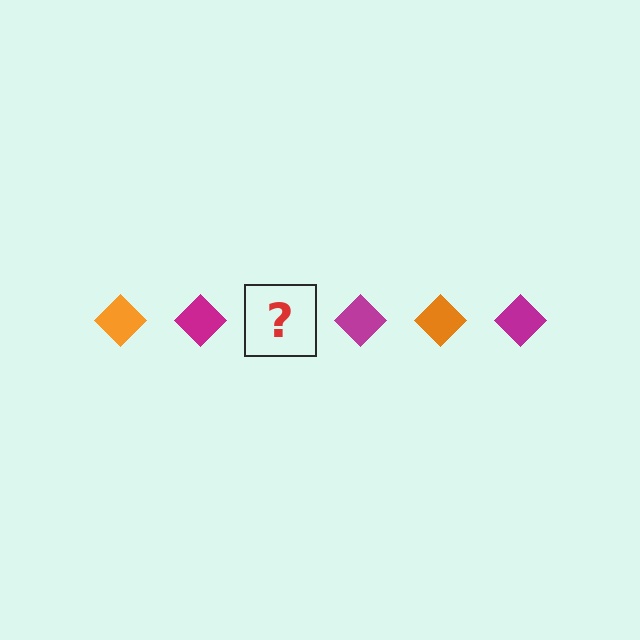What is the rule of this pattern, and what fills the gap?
The rule is that the pattern cycles through orange, magenta diamonds. The gap should be filled with an orange diamond.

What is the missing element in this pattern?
The missing element is an orange diamond.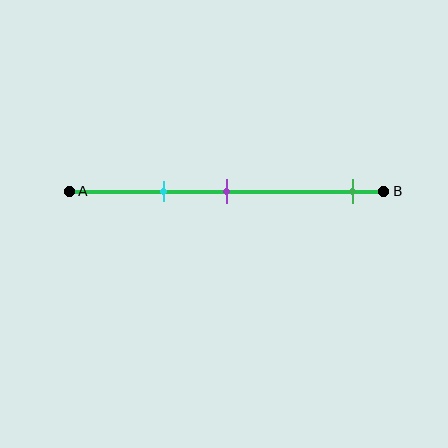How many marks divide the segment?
There are 3 marks dividing the segment.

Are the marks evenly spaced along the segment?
No, the marks are not evenly spaced.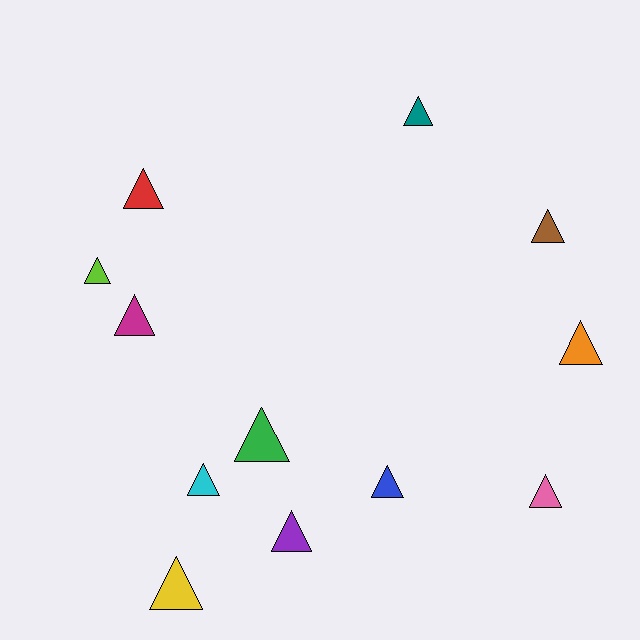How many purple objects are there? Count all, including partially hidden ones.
There is 1 purple object.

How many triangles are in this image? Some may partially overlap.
There are 12 triangles.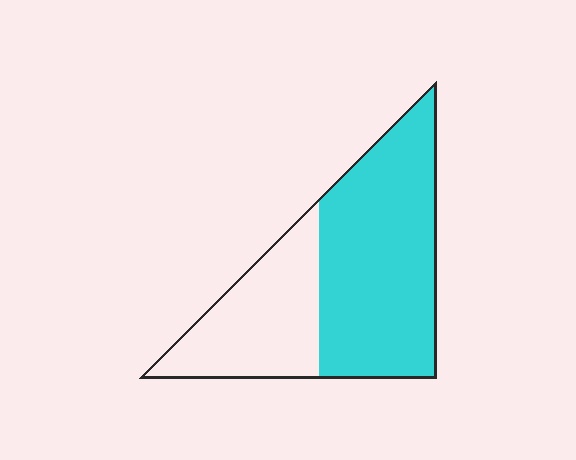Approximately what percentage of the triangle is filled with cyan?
Approximately 65%.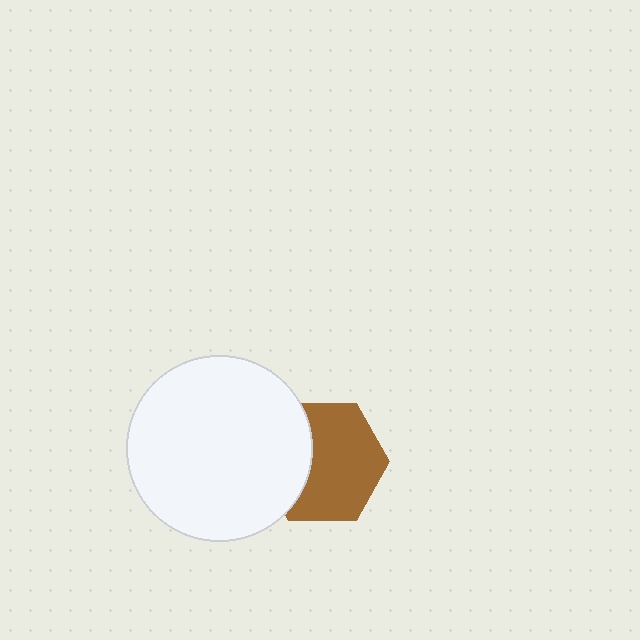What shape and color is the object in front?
The object in front is a white circle.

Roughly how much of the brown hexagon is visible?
Most of it is visible (roughly 67%).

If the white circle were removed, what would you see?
You would see the complete brown hexagon.